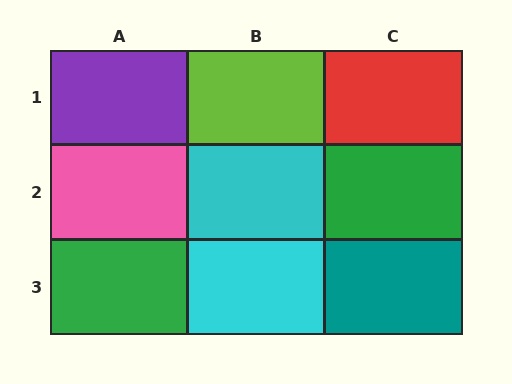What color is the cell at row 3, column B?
Cyan.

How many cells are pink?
1 cell is pink.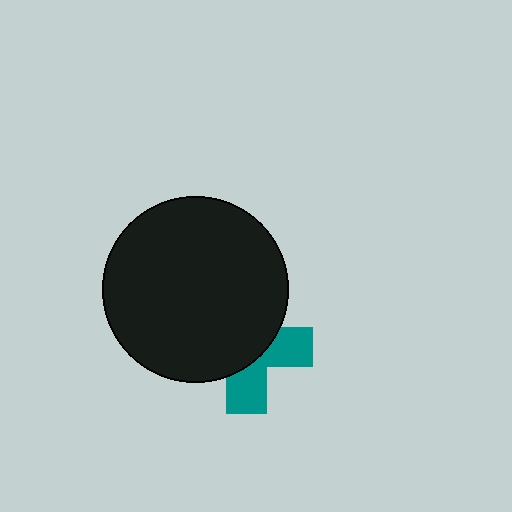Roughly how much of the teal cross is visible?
A small part of it is visible (roughly 39%).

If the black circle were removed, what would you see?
You would see the complete teal cross.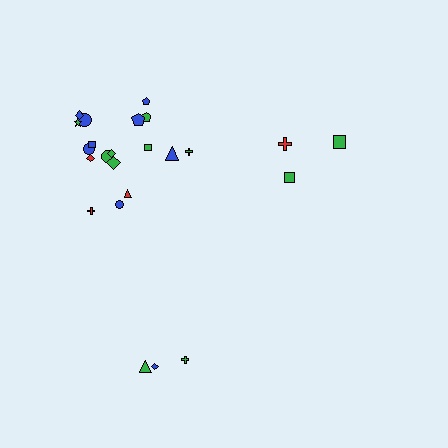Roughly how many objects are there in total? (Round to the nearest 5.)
Roughly 25 objects in total.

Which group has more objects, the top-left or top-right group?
The top-left group.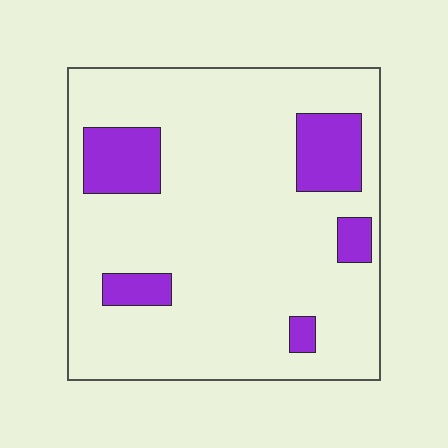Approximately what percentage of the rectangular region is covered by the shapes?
Approximately 15%.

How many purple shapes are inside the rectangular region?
5.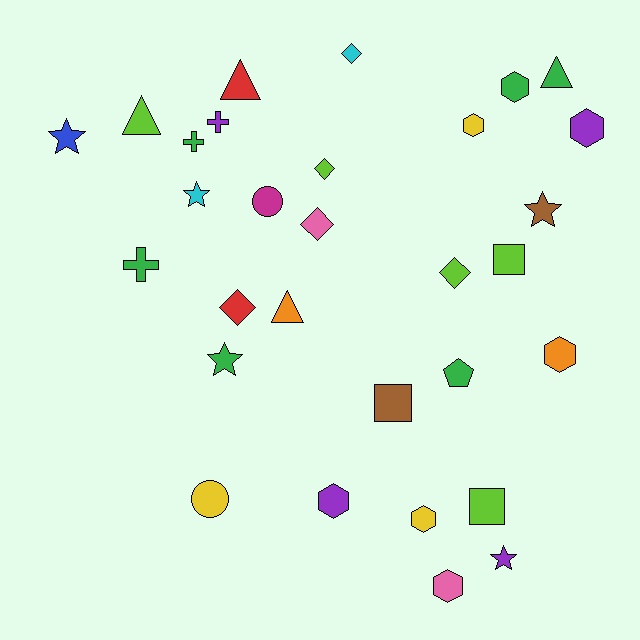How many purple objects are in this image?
There are 4 purple objects.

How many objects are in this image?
There are 30 objects.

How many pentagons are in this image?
There is 1 pentagon.